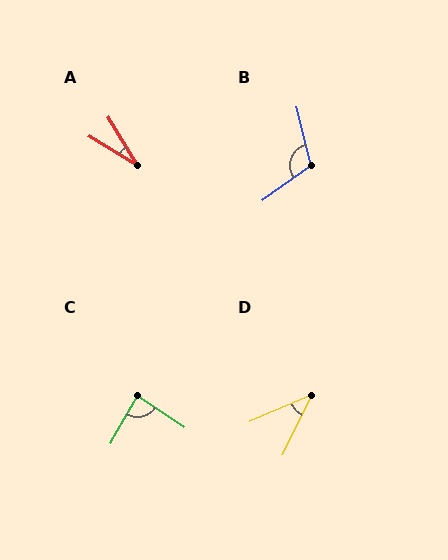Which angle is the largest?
B, at approximately 112 degrees.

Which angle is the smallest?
A, at approximately 27 degrees.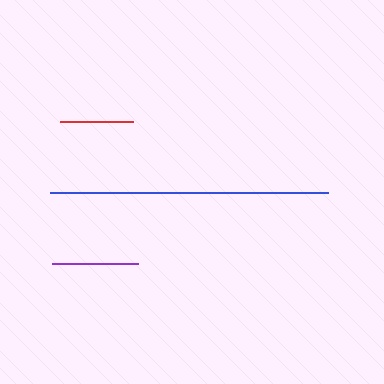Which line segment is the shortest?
The red line is the shortest at approximately 74 pixels.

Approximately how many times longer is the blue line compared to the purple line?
The blue line is approximately 3.2 times the length of the purple line.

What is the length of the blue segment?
The blue segment is approximately 279 pixels long.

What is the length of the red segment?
The red segment is approximately 74 pixels long.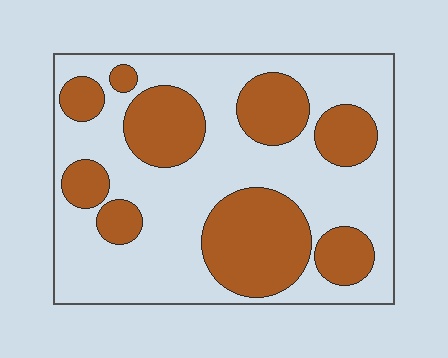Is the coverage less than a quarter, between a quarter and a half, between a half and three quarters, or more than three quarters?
Between a quarter and a half.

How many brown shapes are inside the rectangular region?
9.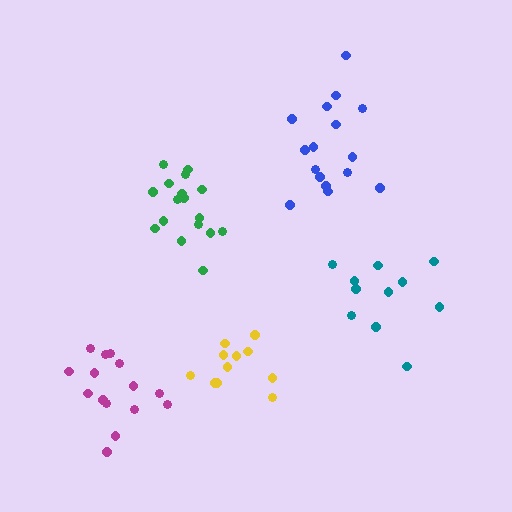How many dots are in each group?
Group 1: 11 dots, Group 2: 11 dots, Group 3: 17 dots, Group 4: 16 dots, Group 5: 15 dots (70 total).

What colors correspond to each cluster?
The clusters are colored: teal, yellow, green, blue, magenta.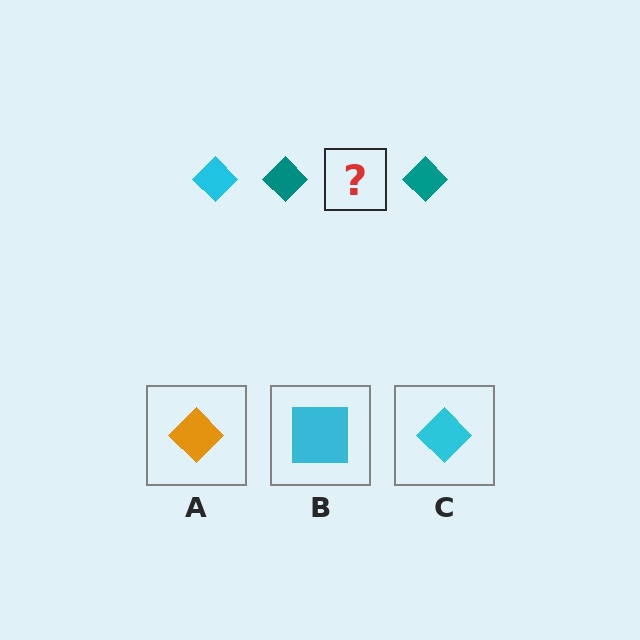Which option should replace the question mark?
Option C.